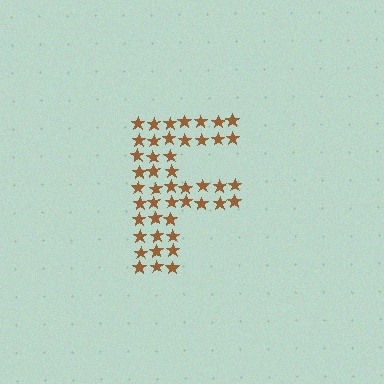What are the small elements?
The small elements are stars.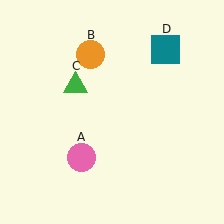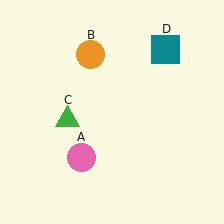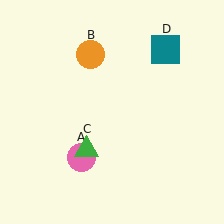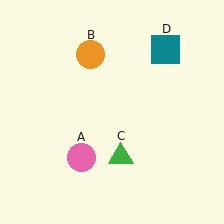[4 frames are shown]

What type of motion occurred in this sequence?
The green triangle (object C) rotated counterclockwise around the center of the scene.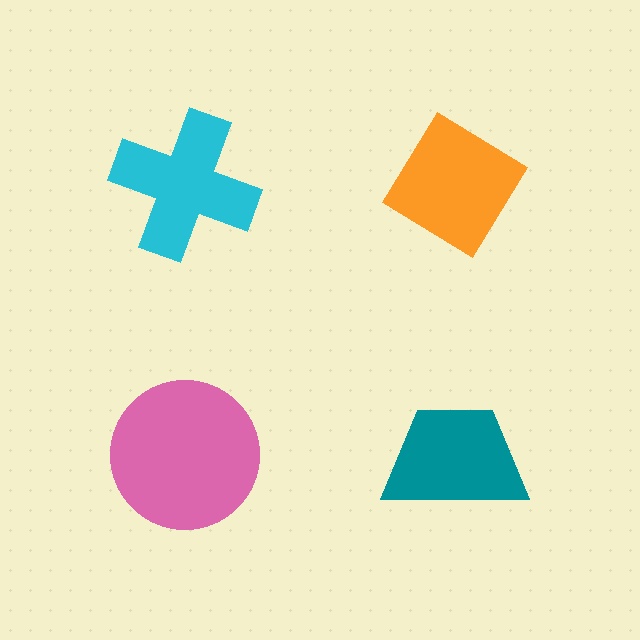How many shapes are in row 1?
2 shapes.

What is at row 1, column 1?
A cyan cross.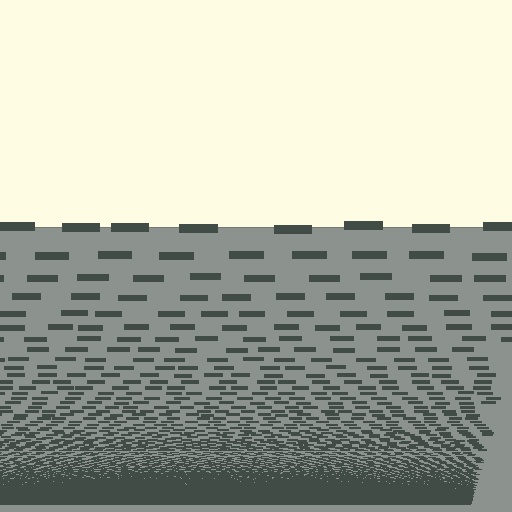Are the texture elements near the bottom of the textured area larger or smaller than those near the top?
Smaller. The gradient is inverted — elements near the bottom are smaller and denser.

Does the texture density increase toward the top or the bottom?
Density increases toward the bottom.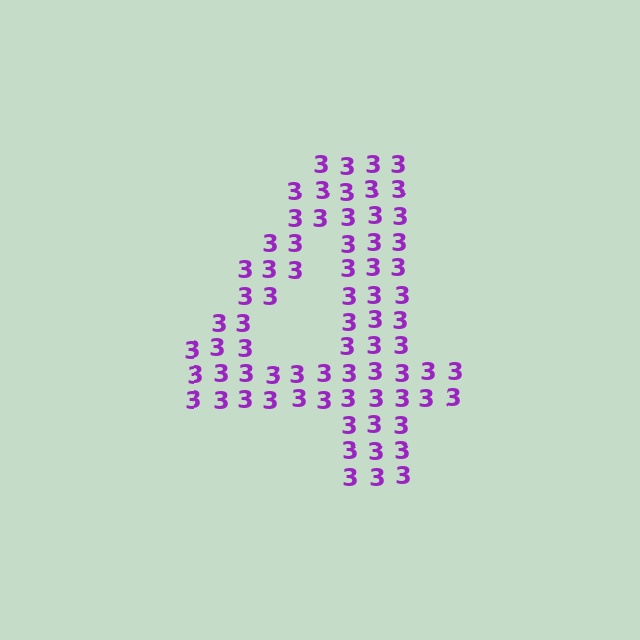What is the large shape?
The large shape is the digit 4.